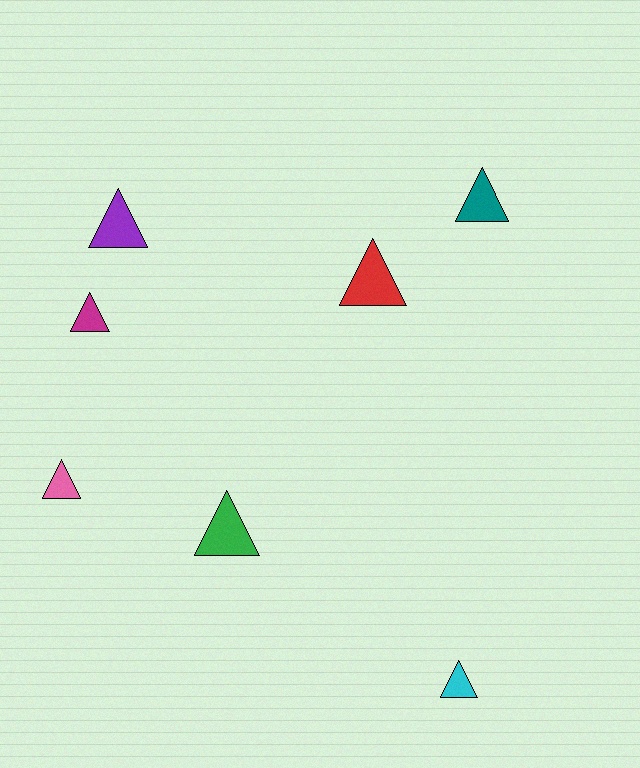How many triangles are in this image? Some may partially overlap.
There are 7 triangles.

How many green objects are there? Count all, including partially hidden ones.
There is 1 green object.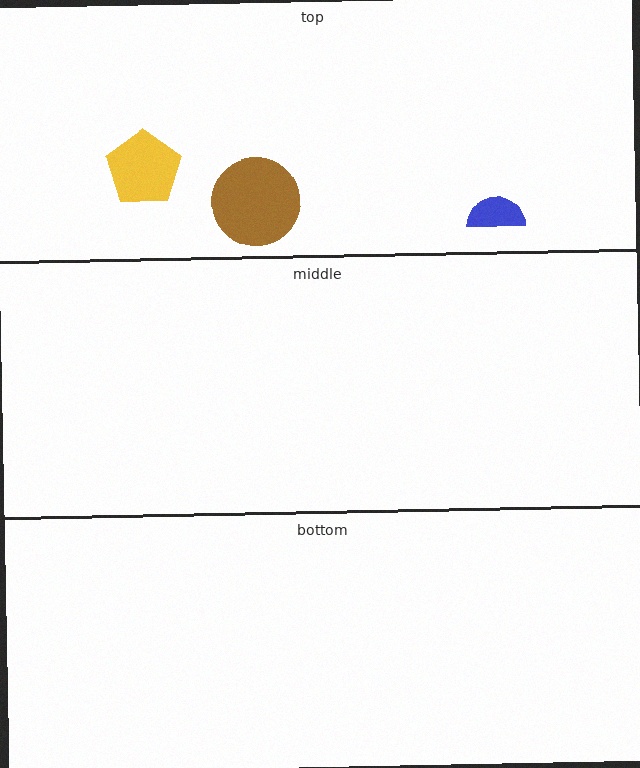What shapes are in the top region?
The yellow pentagon, the brown circle, the blue semicircle.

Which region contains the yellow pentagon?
The top region.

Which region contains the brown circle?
The top region.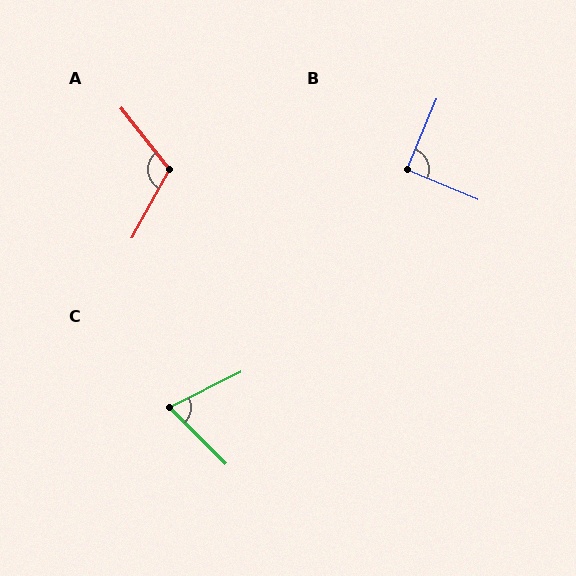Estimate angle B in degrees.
Approximately 90 degrees.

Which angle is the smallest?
C, at approximately 71 degrees.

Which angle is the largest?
A, at approximately 113 degrees.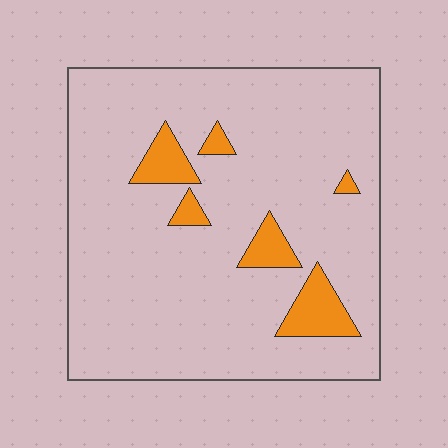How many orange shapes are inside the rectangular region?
6.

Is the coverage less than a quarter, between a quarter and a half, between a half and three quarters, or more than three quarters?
Less than a quarter.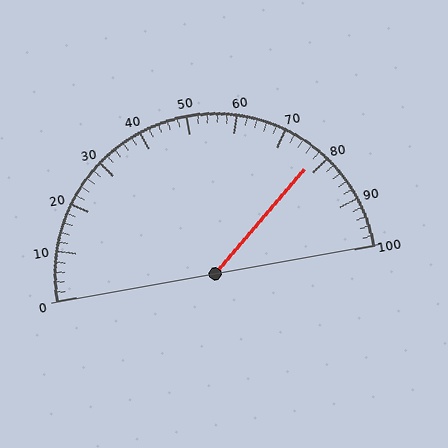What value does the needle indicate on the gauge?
The needle indicates approximately 78.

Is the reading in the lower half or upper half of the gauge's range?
The reading is in the upper half of the range (0 to 100).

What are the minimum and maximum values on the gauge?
The gauge ranges from 0 to 100.